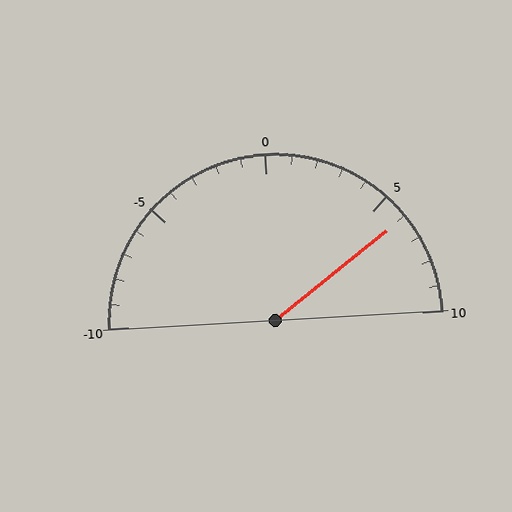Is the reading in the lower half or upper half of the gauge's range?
The reading is in the upper half of the range (-10 to 10).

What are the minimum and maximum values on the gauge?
The gauge ranges from -10 to 10.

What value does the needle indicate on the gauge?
The needle indicates approximately 6.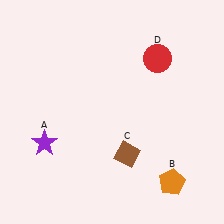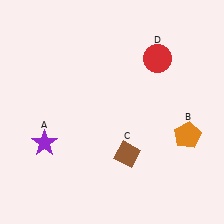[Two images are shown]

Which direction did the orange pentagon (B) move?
The orange pentagon (B) moved up.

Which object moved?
The orange pentagon (B) moved up.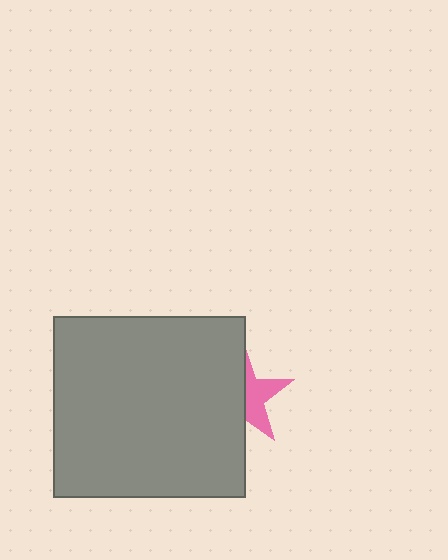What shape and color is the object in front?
The object in front is a gray rectangle.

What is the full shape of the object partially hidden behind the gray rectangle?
The partially hidden object is a pink star.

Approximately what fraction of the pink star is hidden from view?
Roughly 55% of the pink star is hidden behind the gray rectangle.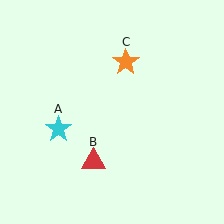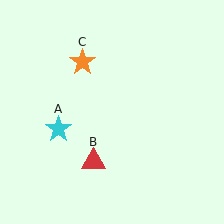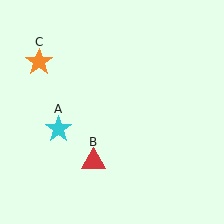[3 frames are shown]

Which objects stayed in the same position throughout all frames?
Cyan star (object A) and red triangle (object B) remained stationary.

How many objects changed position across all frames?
1 object changed position: orange star (object C).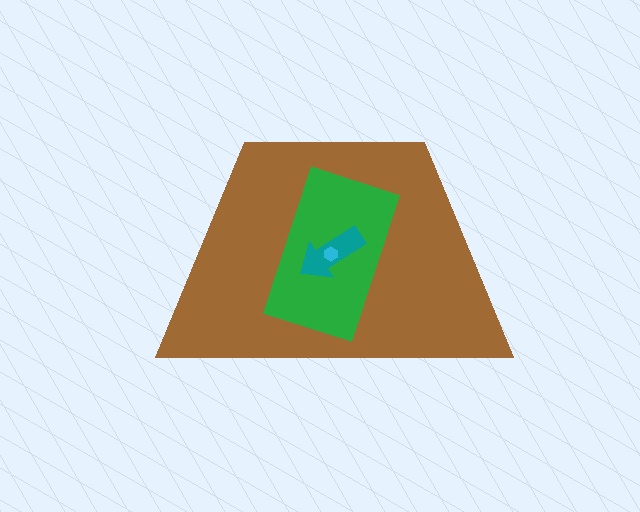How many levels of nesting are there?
4.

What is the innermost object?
The cyan hexagon.